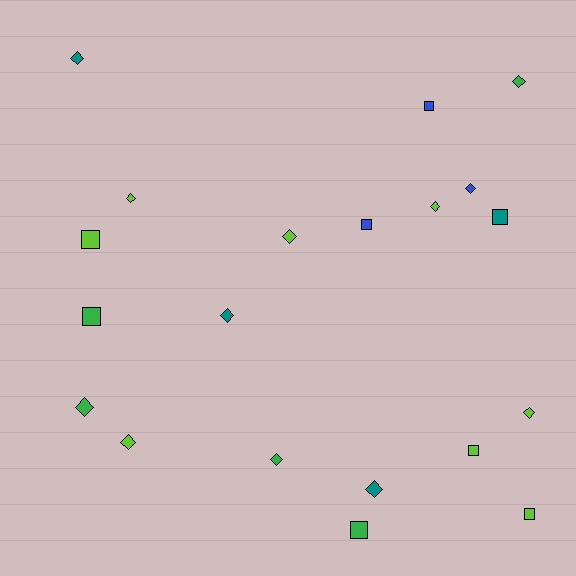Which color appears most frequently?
Lime, with 8 objects.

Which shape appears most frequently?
Diamond, with 12 objects.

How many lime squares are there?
There are 3 lime squares.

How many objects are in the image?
There are 20 objects.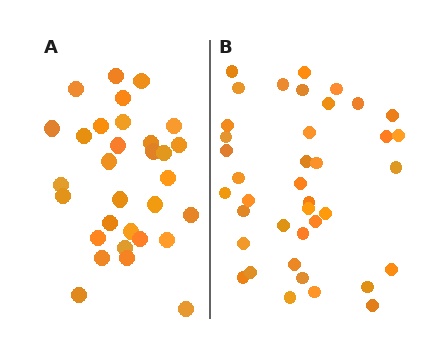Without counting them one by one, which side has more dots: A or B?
Region B (the right region) has more dots.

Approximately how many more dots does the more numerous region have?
Region B has roughly 8 or so more dots than region A.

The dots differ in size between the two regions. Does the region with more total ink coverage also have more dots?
No. Region A has more total ink coverage because its dots are larger, but region B actually contains more individual dots. Total area can be misleading — the number of items is what matters here.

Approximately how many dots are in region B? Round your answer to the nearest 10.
About 40 dots. (The exact count is 39, which rounds to 40.)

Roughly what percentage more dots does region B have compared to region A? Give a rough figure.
About 25% more.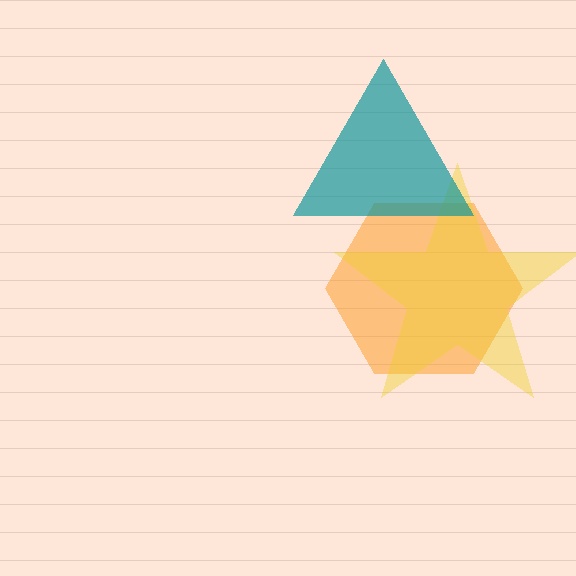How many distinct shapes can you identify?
There are 3 distinct shapes: an orange hexagon, a yellow star, a teal triangle.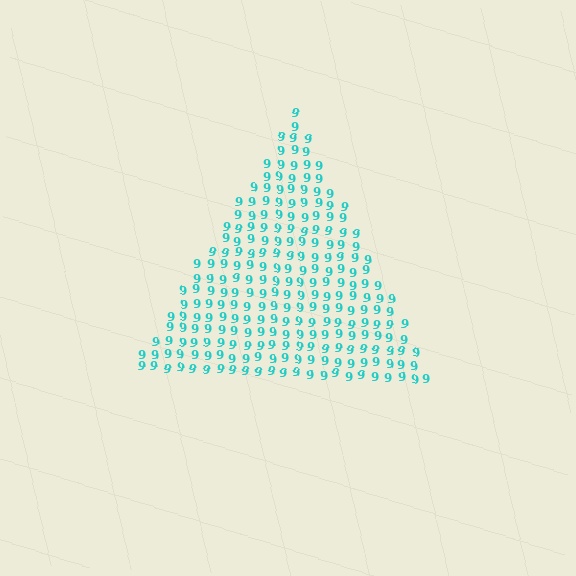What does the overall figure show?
The overall figure shows a triangle.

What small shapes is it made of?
It is made of small digit 9's.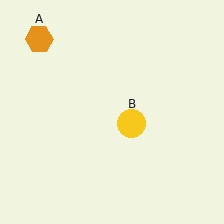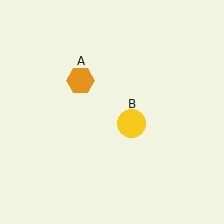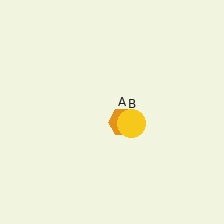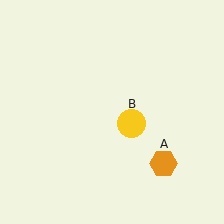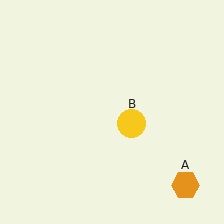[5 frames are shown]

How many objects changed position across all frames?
1 object changed position: orange hexagon (object A).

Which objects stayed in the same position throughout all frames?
Yellow circle (object B) remained stationary.